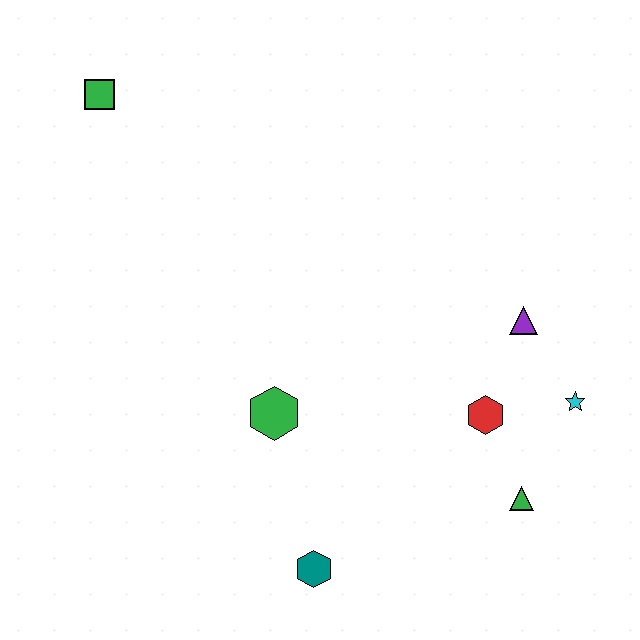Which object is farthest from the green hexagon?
The green square is farthest from the green hexagon.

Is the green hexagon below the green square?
Yes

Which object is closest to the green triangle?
The red hexagon is closest to the green triangle.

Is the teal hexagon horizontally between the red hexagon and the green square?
Yes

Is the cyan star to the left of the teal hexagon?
No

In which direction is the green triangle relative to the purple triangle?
The green triangle is below the purple triangle.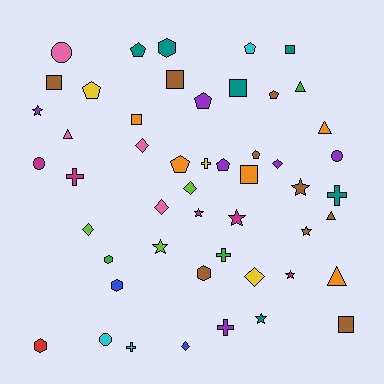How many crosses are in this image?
There are 6 crosses.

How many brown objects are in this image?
There are 9 brown objects.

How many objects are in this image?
There are 50 objects.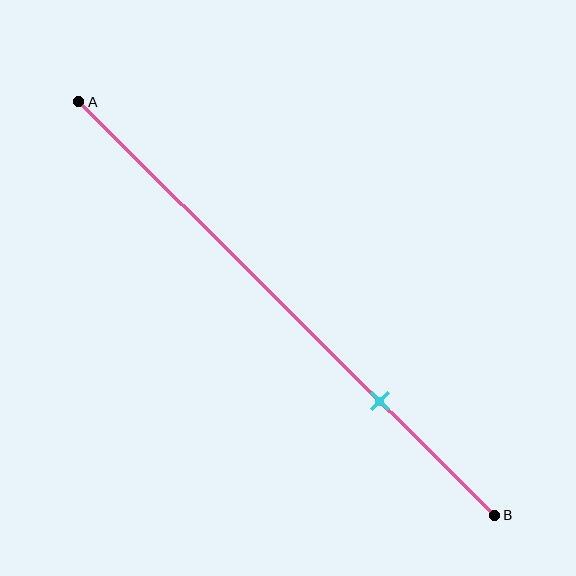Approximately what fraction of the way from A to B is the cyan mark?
The cyan mark is approximately 70% of the way from A to B.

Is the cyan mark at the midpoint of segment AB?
No, the mark is at about 70% from A, not at the 50% midpoint.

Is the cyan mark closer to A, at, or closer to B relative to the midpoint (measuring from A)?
The cyan mark is closer to point B than the midpoint of segment AB.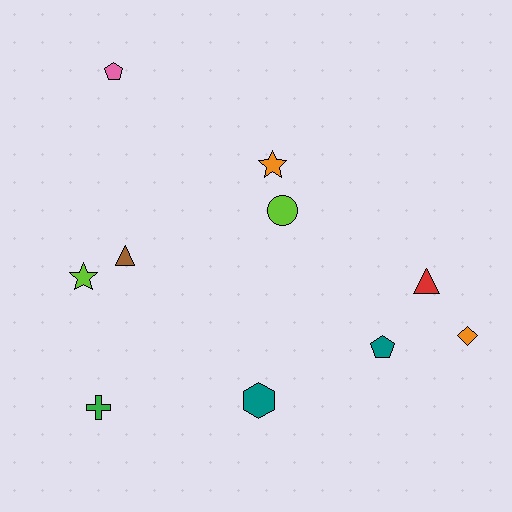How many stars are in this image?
There are 2 stars.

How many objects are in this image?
There are 10 objects.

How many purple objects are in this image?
There are no purple objects.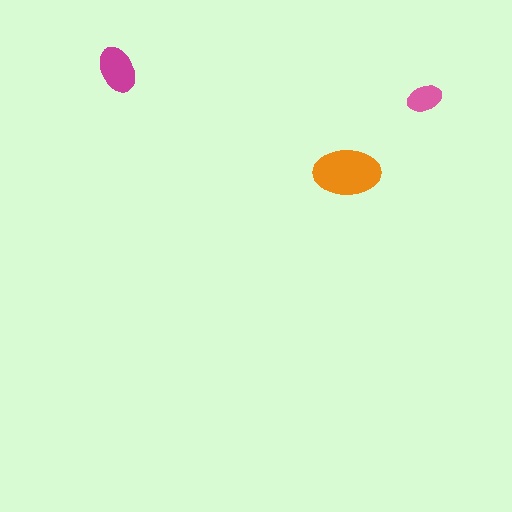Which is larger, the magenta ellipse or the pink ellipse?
The magenta one.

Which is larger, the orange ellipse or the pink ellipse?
The orange one.